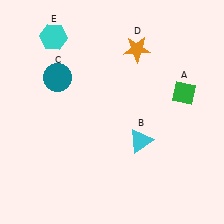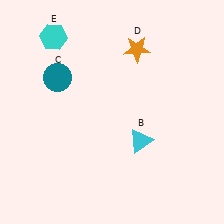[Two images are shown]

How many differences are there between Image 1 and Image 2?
There is 1 difference between the two images.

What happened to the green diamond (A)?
The green diamond (A) was removed in Image 2. It was in the top-right area of Image 1.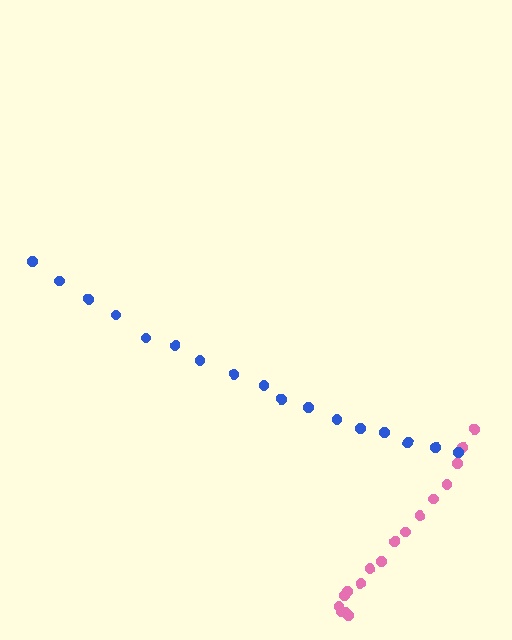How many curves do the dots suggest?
There are 2 distinct paths.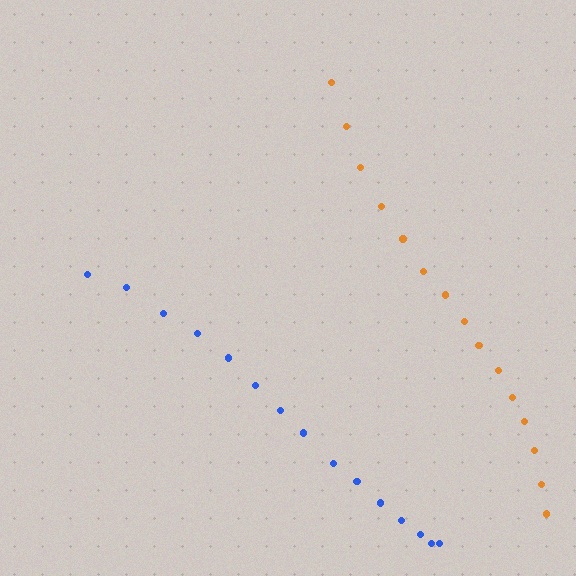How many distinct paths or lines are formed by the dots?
There are 2 distinct paths.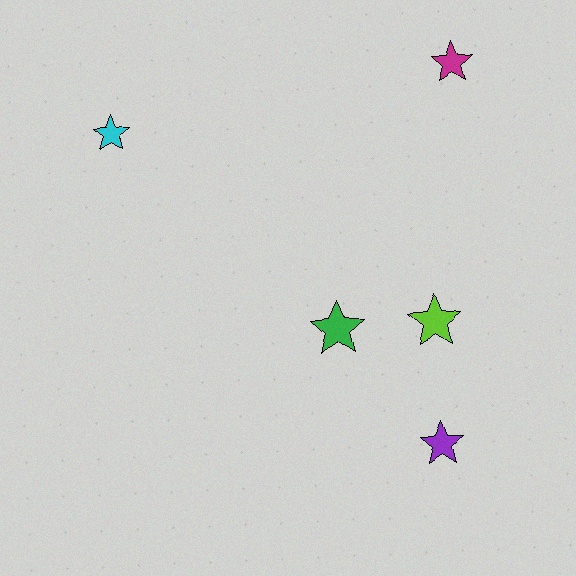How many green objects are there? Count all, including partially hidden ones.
There is 1 green object.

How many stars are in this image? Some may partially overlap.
There are 5 stars.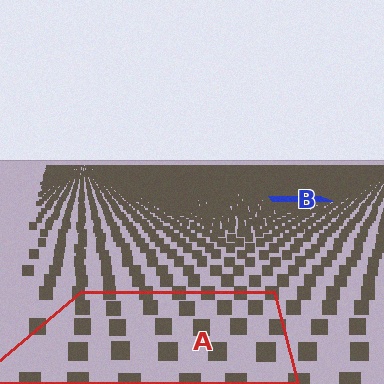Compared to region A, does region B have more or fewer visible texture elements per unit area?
Region B has more texture elements per unit area — they are packed more densely because it is farther away.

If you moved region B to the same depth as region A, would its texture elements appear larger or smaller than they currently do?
They would appear larger. At a closer depth, the same texture elements are projected at a bigger on-screen size.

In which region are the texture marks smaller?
The texture marks are smaller in region B, because it is farther away.